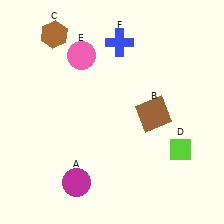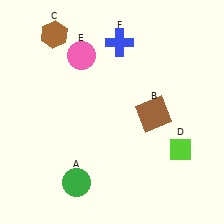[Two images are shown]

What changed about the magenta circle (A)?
In Image 1, A is magenta. In Image 2, it changed to green.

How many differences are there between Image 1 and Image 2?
There is 1 difference between the two images.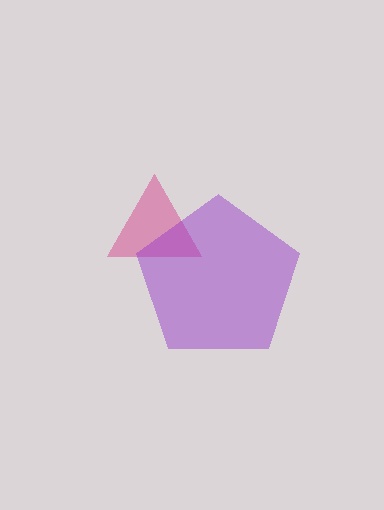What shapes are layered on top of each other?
The layered shapes are: a magenta triangle, a purple pentagon.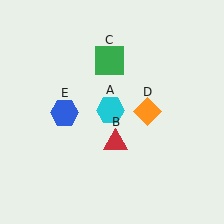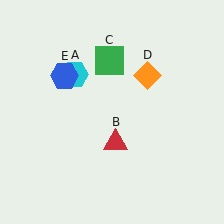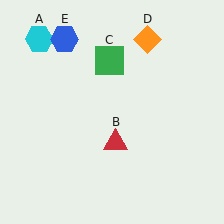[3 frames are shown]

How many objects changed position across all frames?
3 objects changed position: cyan hexagon (object A), orange diamond (object D), blue hexagon (object E).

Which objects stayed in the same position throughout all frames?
Red triangle (object B) and green square (object C) remained stationary.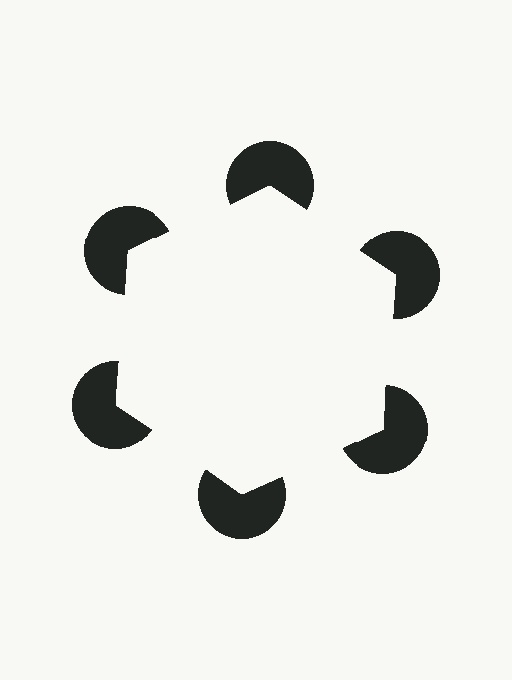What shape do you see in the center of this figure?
An illusory hexagon — its edges are inferred from the aligned wedge cuts in the pac-man discs, not physically drawn.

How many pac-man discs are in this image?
There are 6 — one at each vertex of the illusory hexagon.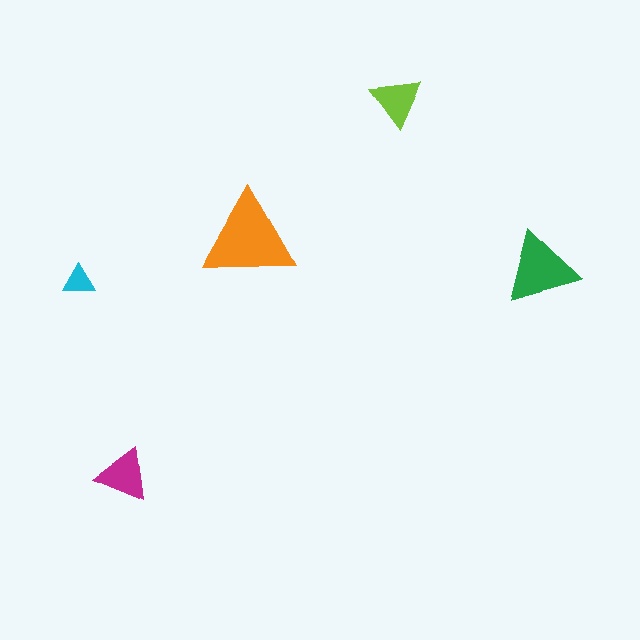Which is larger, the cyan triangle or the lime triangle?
The lime one.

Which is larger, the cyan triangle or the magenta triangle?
The magenta one.